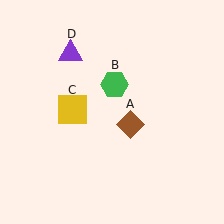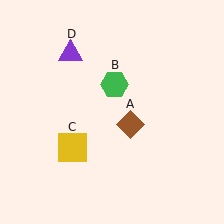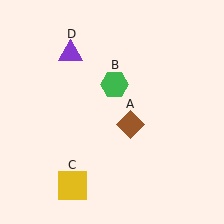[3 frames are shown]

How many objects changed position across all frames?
1 object changed position: yellow square (object C).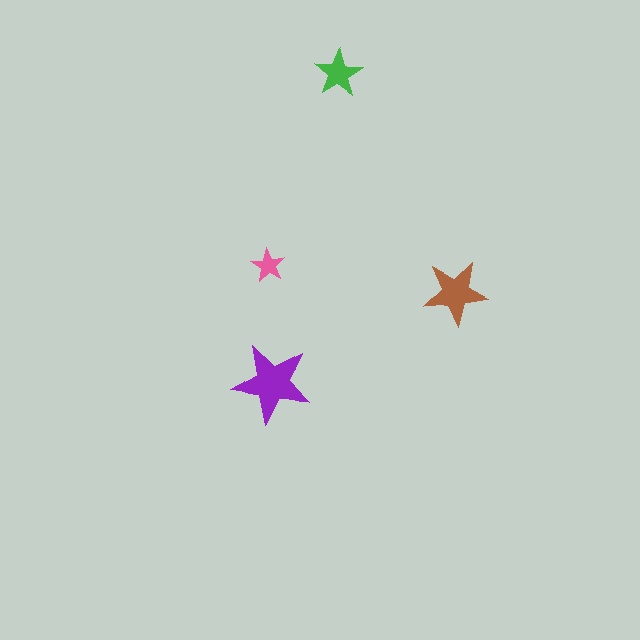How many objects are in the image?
There are 4 objects in the image.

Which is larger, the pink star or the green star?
The green one.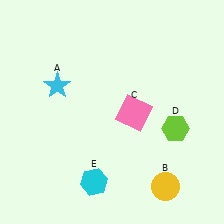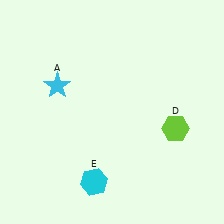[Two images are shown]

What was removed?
The pink square (C), the yellow circle (B) were removed in Image 2.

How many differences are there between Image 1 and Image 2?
There are 2 differences between the two images.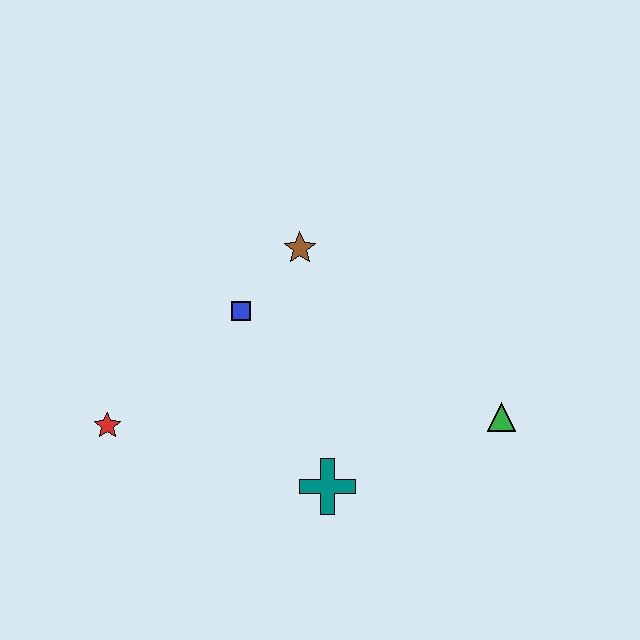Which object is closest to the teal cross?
The green triangle is closest to the teal cross.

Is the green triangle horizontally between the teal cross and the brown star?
No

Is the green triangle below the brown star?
Yes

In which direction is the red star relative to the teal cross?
The red star is to the left of the teal cross.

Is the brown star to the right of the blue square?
Yes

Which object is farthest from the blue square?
The green triangle is farthest from the blue square.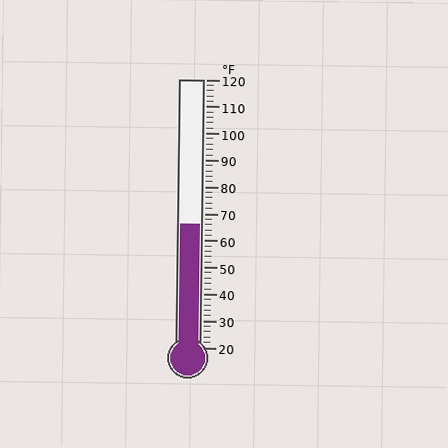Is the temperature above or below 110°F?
The temperature is below 110°F.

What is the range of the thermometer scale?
The thermometer scale ranges from 20°F to 120°F.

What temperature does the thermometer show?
The thermometer shows approximately 66°F.